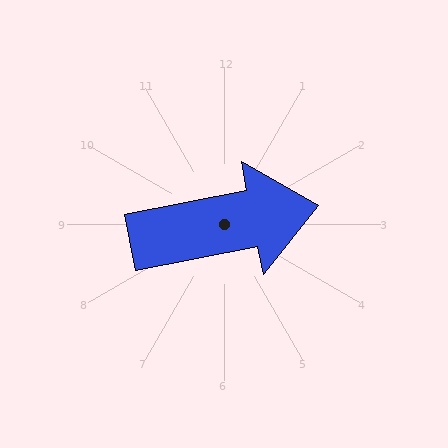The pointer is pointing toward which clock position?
Roughly 3 o'clock.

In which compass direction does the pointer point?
East.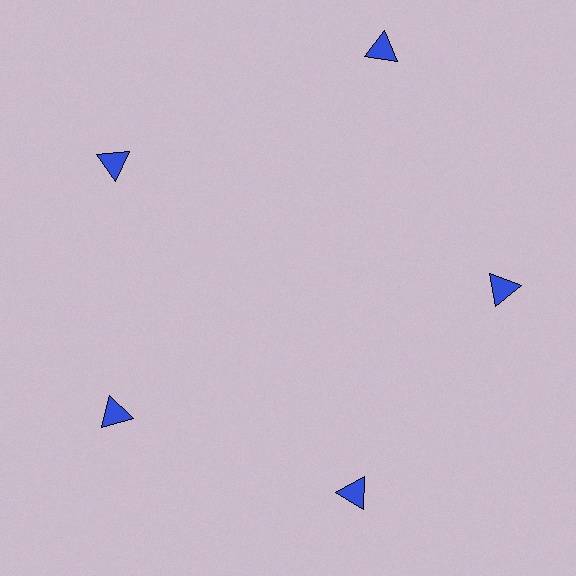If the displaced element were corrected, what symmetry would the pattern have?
It would have 5-fold rotational symmetry — the pattern would map onto itself every 72 degrees.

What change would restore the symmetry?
The symmetry would be restored by moving it inward, back onto the ring so that all 5 triangles sit at equal angles and equal distance from the center.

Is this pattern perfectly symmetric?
No. The 5 blue triangles are arranged in a ring, but one element near the 1 o'clock position is pushed outward from the center, breaking the 5-fold rotational symmetry.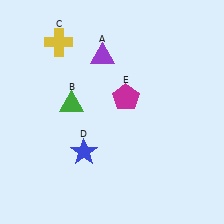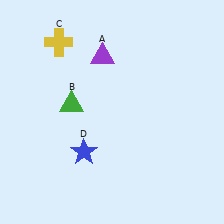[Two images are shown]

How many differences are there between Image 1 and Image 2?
There is 1 difference between the two images.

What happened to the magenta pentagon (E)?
The magenta pentagon (E) was removed in Image 2. It was in the top-right area of Image 1.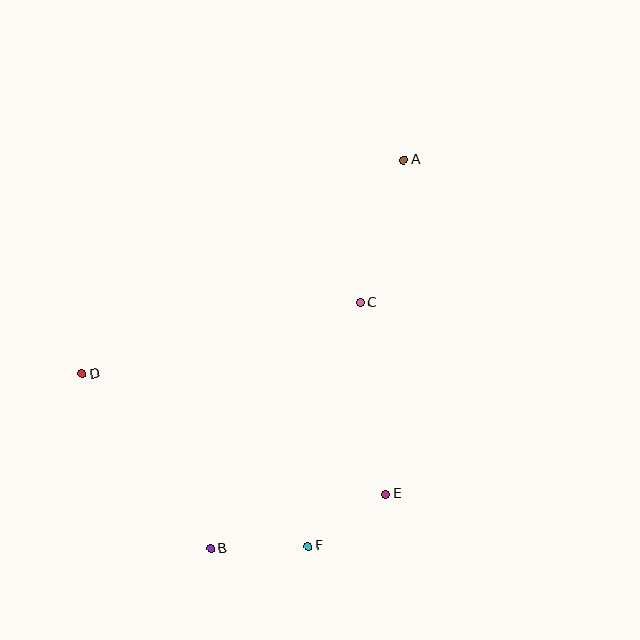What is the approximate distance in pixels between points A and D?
The distance between A and D is approximately 386 pixels.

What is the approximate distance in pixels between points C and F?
The distance between C and F is approximately 249 pixels.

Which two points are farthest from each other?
Points A and B are farthest from each other.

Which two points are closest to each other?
Points E and F are closest to each other.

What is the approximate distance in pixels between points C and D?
The distance between C and D is approximately 287 pixels.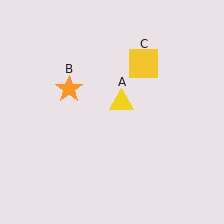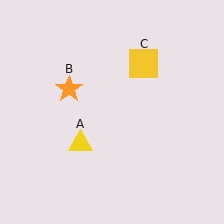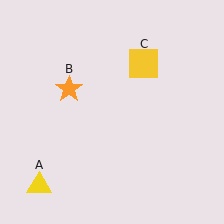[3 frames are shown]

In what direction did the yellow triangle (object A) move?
The yellow triangle (object A) moved down and to the left.